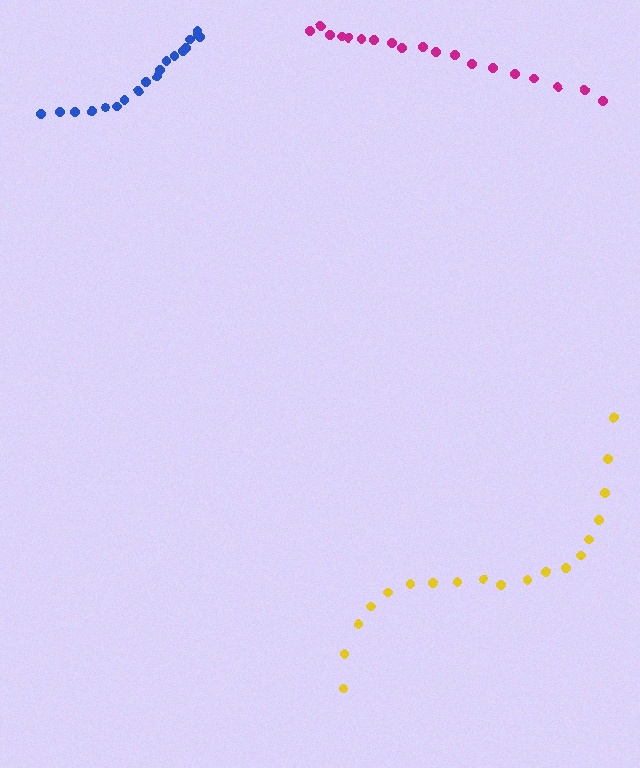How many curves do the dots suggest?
There are 3 distinct paths.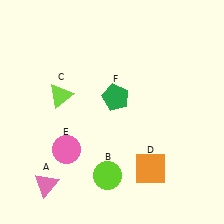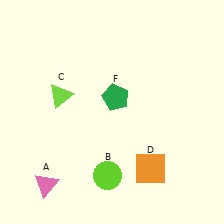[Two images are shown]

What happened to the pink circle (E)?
The pink circle (E) was removed in Image 2. It was in the bottom-left area of Image 1.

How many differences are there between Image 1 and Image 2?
There is 1 difference between the two images.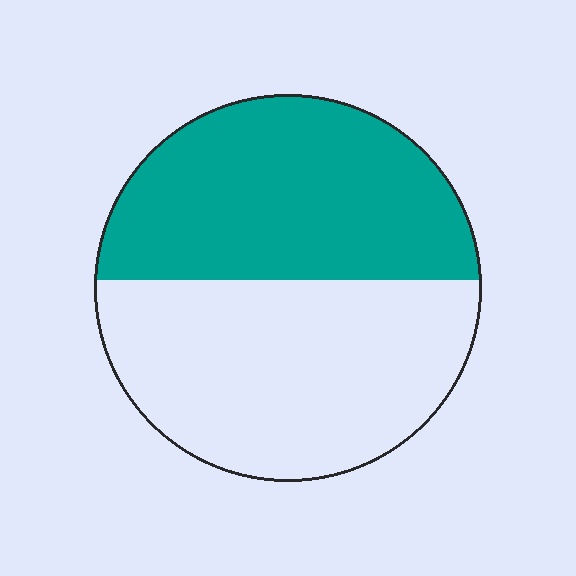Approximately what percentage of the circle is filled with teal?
Approximately 45%.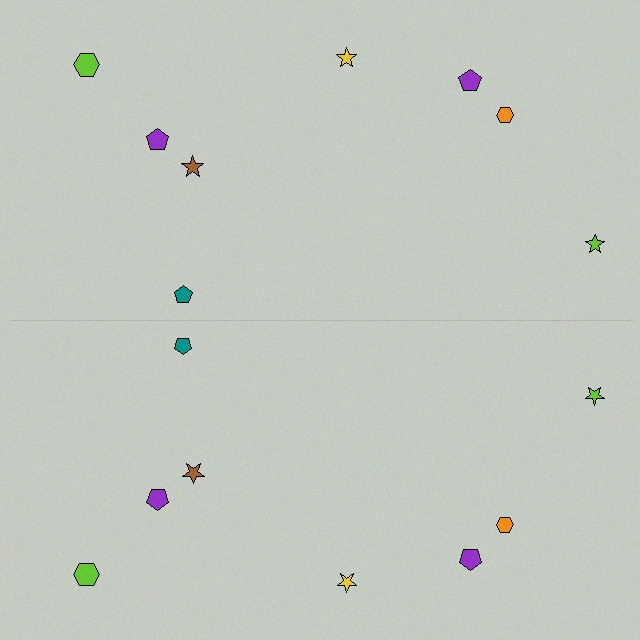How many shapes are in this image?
There are 16 shapes in this image.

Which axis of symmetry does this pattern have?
The pattern has a horizontal axis of symmetry running through the center of the image.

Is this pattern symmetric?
Yes, this pattern has bilateral (reflection) symmetry.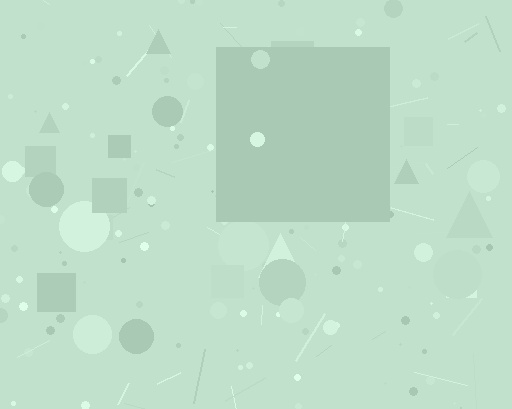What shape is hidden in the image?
A square is hidden in the image.